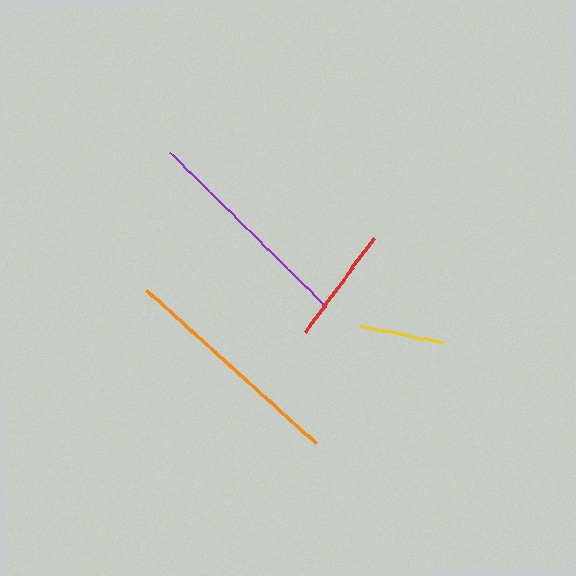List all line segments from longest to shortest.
From longest to shortest: orange, purple, red, yellow.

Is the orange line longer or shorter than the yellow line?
The orange line is longer than the yellow line.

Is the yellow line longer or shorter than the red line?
The red line is longer than the yellow line.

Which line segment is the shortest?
The yellow line is the shortest at approximately 85 pixels.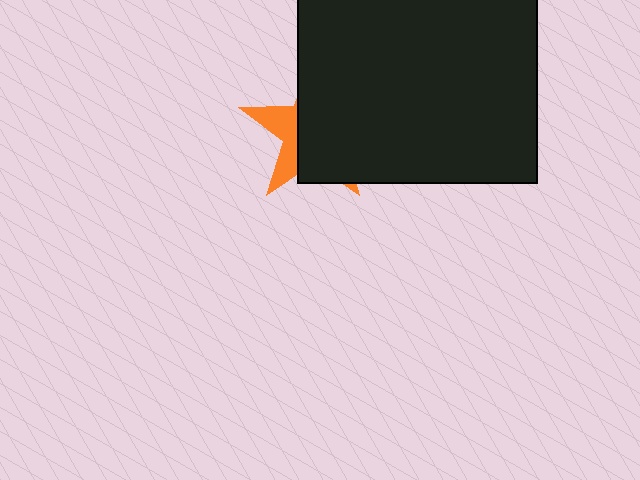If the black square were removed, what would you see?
You would see the complete orange star.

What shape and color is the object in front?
The object in front is a black square.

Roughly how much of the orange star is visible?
A small part of it is visible (roughly 31%).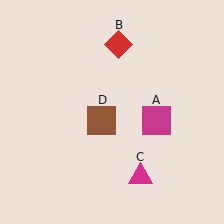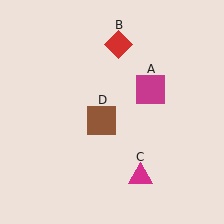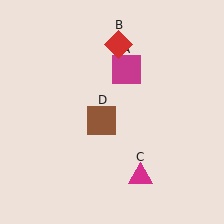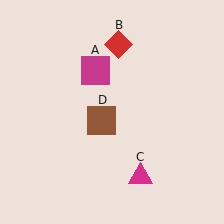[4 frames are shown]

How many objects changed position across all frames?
1 object changed position: magenta square (object A).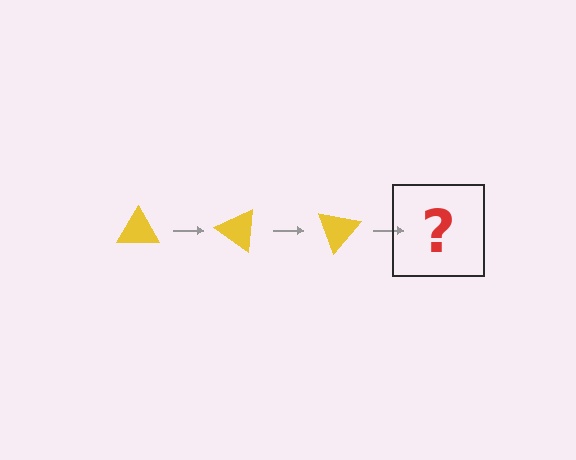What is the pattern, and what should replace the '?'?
The pattern is that the triangle rotates 35 degrees each step. The '?' should be a yellow triangle rotated 105 degrees.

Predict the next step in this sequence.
The next step is a yellow triangle rotated 105 degrees.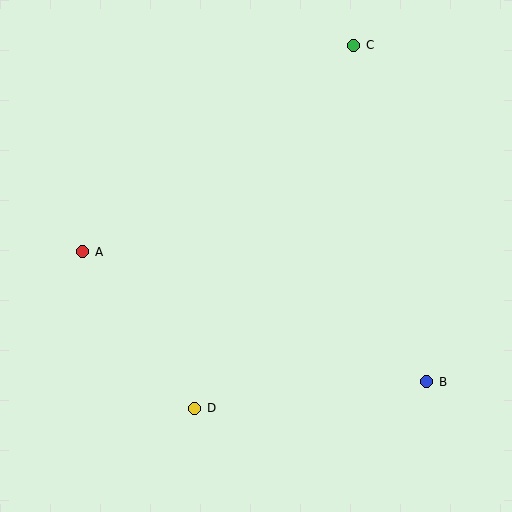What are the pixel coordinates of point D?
Point D is at (195, 408).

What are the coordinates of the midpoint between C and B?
The midpoint between C and B is at (390, 214).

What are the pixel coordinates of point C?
Point C is at (354, 45).